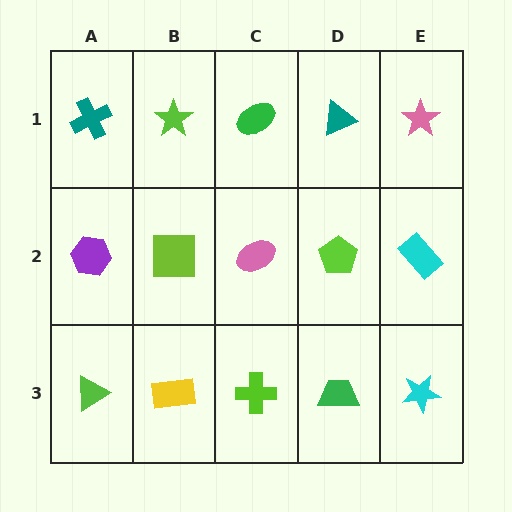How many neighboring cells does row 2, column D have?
4.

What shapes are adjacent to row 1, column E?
A cyan rectangle (row 2, column E), a teal triangle (row 1, column D).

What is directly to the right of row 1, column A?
A lime star.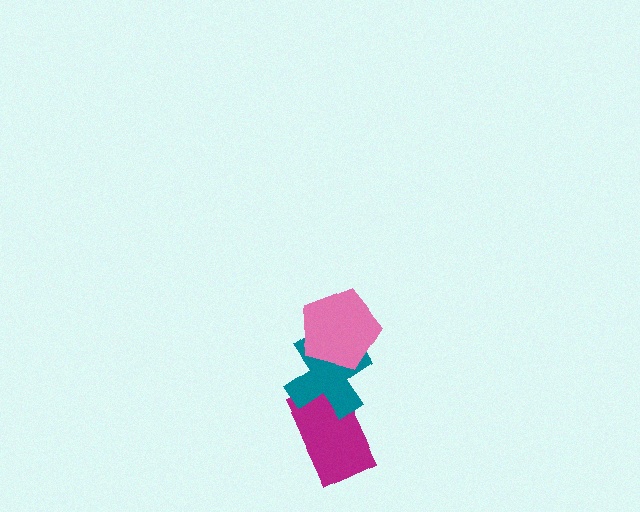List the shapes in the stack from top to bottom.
From top to bottom: the pink pentagon, the teal cross, the magenta rectangle.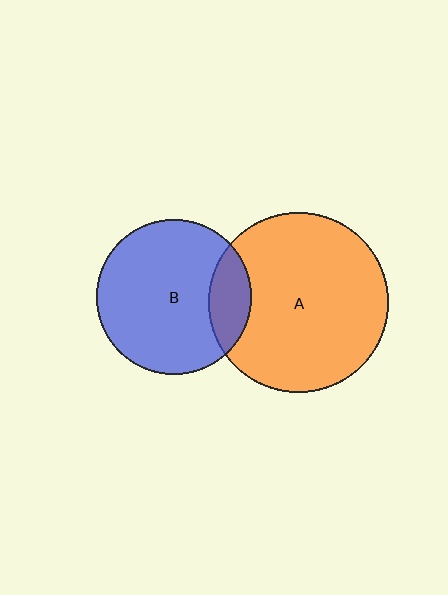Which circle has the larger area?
Circle A (orange).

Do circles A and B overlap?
Yes.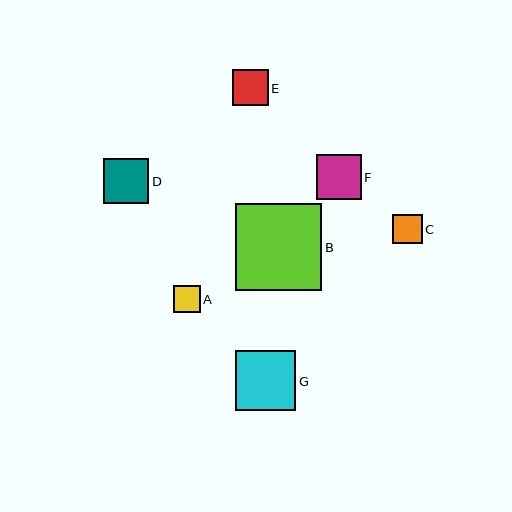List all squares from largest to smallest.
From largest to smallest: B, G, D, F, E, C, A.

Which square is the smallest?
Square A is the smallest with a size of approximately 27 pixels.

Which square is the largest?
Square B is the largest with a size of approximately 86 pixels.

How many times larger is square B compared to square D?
Square B is approximately 1.9 times the size of square D.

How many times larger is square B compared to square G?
Square B is approximately 1.4 times the size of square G.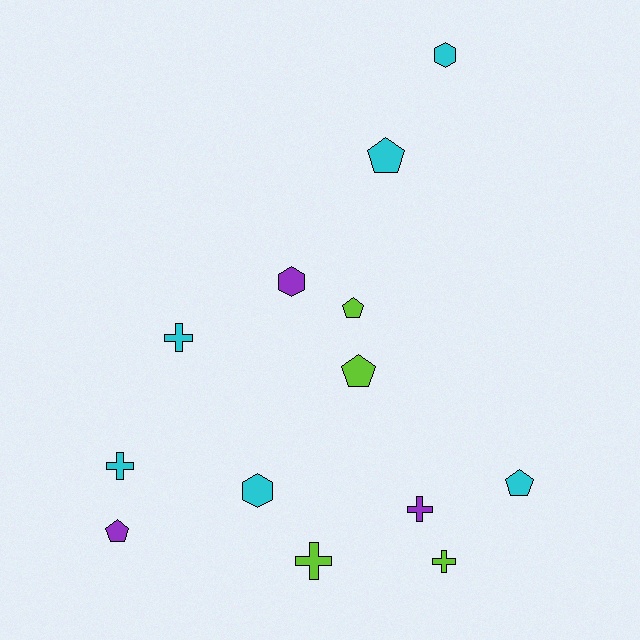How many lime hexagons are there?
There are no lime hexagons.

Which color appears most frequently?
Cyan, with 6 objects.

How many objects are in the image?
There are 13 objects.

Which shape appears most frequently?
Cross, with 5 objects.